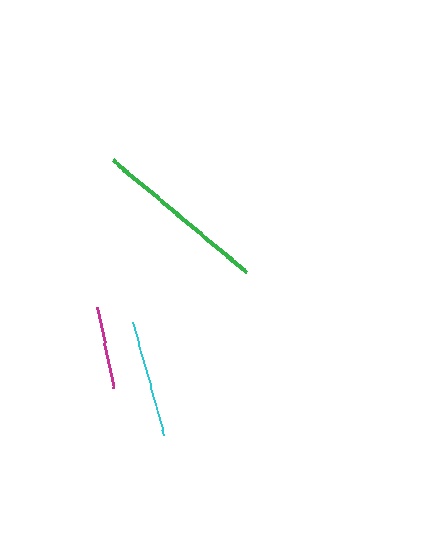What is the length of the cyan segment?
The cyan segment is approximately 118 pixels long.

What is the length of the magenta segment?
The magenta segment is approximately 82 pixels long.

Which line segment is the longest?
The green line is the longest at approximately 175 pixels.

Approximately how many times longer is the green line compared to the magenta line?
The green line is approximately 2.1 times the length of the magenta line.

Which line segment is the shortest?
The magenta line is the shortest at approximately 82 pixels.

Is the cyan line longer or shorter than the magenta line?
The cyan line is longer than the magenta line.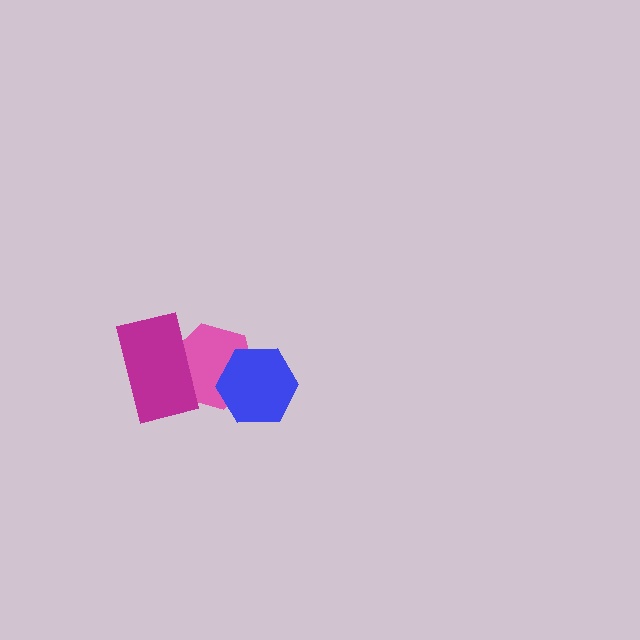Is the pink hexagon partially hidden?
Yes, it is partially covered by another shape.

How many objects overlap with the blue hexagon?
1 object overlaps with the blue hexagon.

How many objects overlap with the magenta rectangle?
1 object overlaps with the magenta rectangle.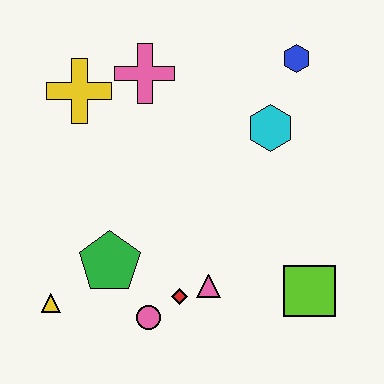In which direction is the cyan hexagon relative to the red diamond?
The cyan hexagon is above the red diamond.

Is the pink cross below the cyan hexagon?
No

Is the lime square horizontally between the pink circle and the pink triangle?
No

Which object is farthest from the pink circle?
The blue hexagon is farthest from the pink circle.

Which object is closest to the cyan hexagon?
The blue hexagon is closest to the cyan hexagon.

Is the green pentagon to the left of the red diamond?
Yes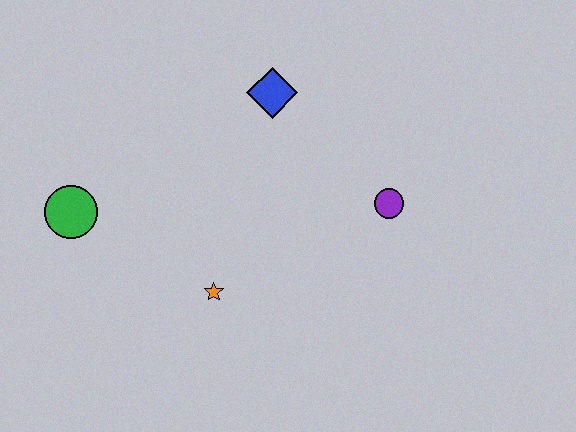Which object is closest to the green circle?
The orange star is closest to the green circle.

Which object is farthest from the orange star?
The blue diamond is farthest from the orange star.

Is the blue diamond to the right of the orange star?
Yes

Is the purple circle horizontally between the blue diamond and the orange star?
No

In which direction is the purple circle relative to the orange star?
The purple circle is to the right of the orange star.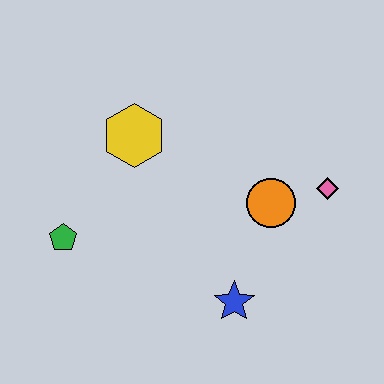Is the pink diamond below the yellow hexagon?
Yes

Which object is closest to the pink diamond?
The orange circle is closest to the pink diamond.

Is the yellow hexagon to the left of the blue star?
Yes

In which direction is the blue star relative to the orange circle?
The blue star is below the orange circle.